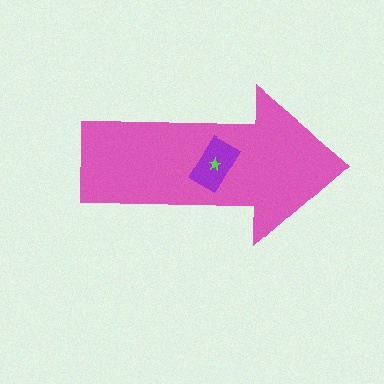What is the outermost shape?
The pink arrow.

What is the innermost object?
The lime star.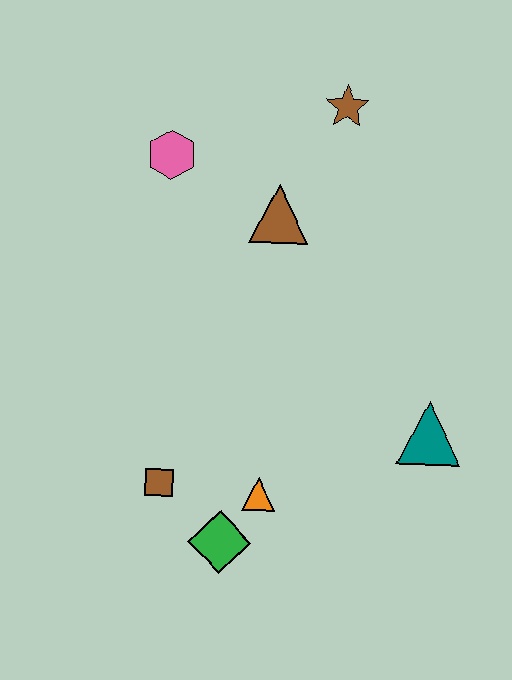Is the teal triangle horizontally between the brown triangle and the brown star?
No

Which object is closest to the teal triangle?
The orange triangle is closest to the teal triangle.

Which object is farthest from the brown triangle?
The green diamond is farthest from the brown triangle.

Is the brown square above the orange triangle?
Yes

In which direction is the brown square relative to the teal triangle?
The brown square is to the left of the teal triangle.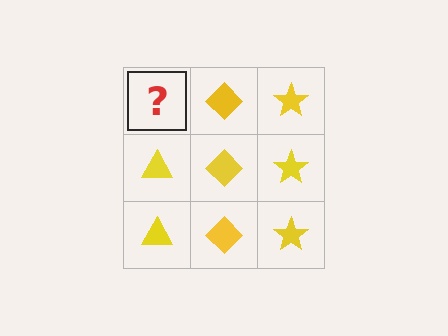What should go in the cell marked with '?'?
The missing cell should contain a yellow triangle.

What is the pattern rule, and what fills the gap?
The rule is that each column has a consistent shape. The gap should be filled with a yellow triangle.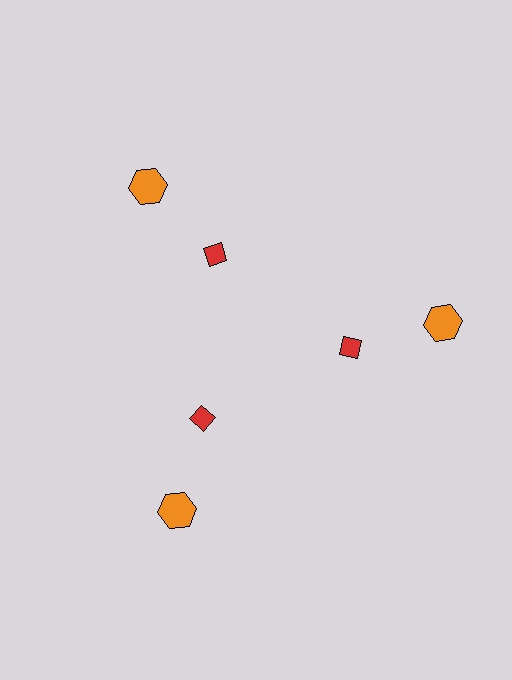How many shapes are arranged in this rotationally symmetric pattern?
There are 6 shapes, arranged in 3 groups of 2.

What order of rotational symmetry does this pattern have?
This pattern has 3-fold rotational symmetry.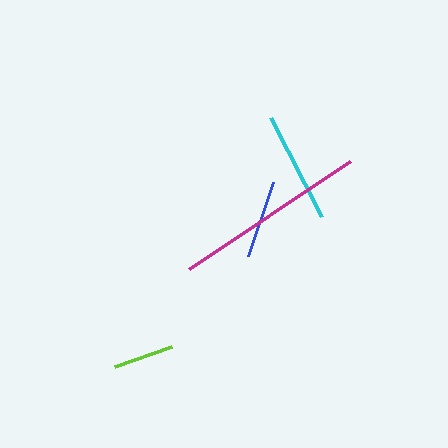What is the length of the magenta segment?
The magenta segment is approximately 194 pixels long.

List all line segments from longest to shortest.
From longest to shortest: magenta, cyan, blue, lime.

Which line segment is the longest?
The magenta line is the longest at approximately 194 pixels.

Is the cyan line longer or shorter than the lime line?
The cyan line is longer than the lime line.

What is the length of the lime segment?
The lime segment is approximately 60 pixels long.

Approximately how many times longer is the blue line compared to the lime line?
The blue line is approximately 1.3 times the length of the lime line.